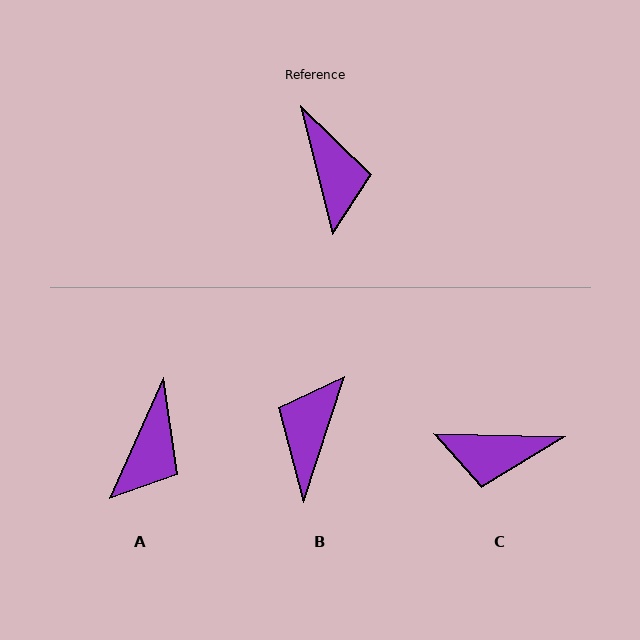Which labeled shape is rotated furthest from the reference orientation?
B, about 148 degrees away.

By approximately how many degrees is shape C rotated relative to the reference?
Approximately 105 degrees clockwise.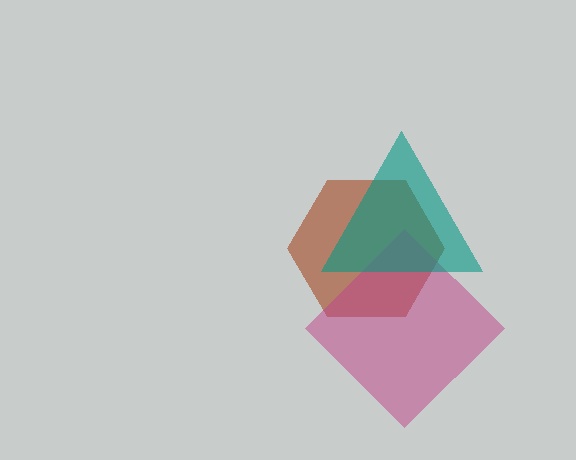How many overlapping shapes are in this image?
There are 3 overlapping shapes in the image.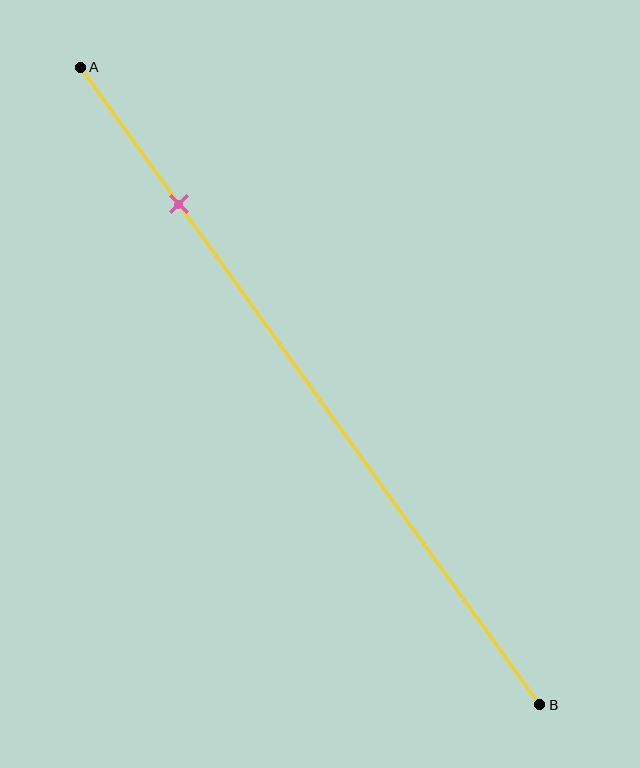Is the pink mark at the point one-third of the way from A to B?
No, the mark is at about 20% from A, not at the 33% one-third point.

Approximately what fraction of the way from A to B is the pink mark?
The pink mark is approximately 20% of the way from A to B.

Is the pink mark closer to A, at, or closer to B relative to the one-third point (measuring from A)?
The pink mark is closer to point A than the one-third point of segment AB.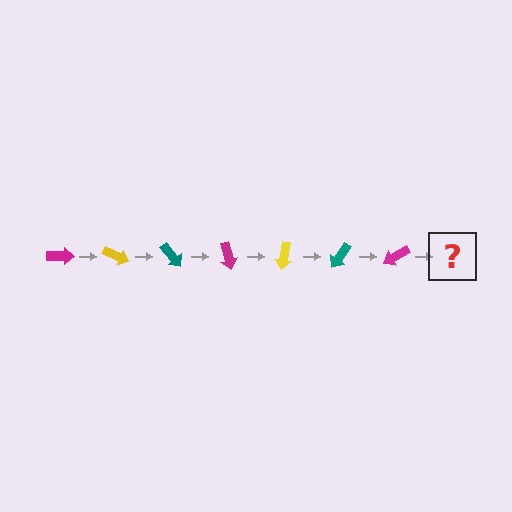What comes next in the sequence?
The next element should be a yellow arrow, rotated 175 degrees from the start.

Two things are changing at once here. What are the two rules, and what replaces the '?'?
The two rules are that it rotates 25 degrees each step and the color cycles through magenta, yellow, and teal. The '?' should be a yellow arrow, rotated 175 degrees from the start.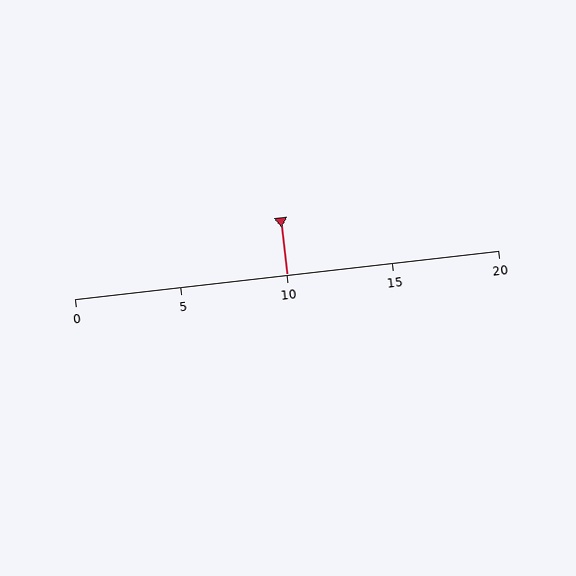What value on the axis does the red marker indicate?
The marker indicates approximately 10.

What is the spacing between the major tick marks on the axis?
The major ticks are spaced 5 apart.